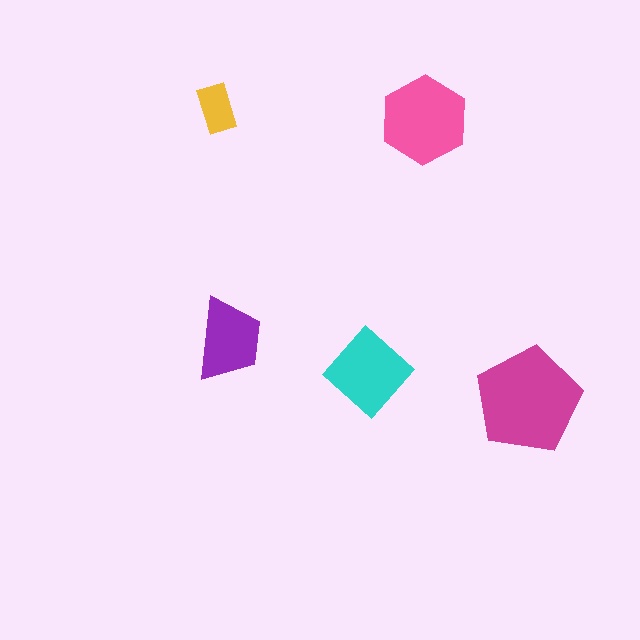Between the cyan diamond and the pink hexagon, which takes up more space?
The pink hexagon.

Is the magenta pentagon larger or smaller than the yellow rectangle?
Larger.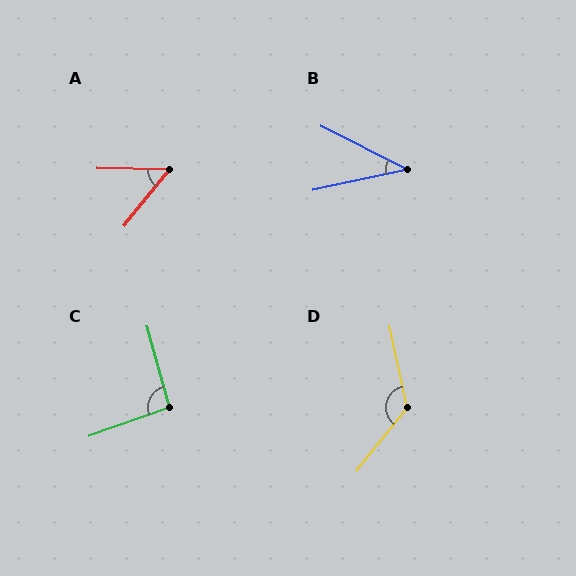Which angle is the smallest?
B, at approximately 39 degrees.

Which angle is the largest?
D, at approximately 129 degrees.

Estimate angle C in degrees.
Approximately 94 degrees.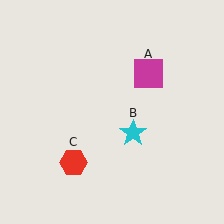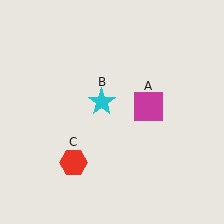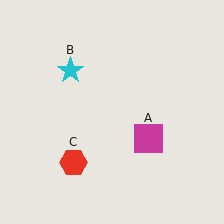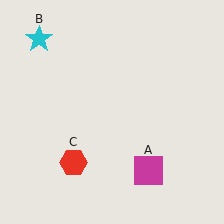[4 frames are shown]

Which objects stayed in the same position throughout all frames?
Red hexagon (object C) remained stationary.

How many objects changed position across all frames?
2 objects changed position: magenta square (object A), cyan star (object B).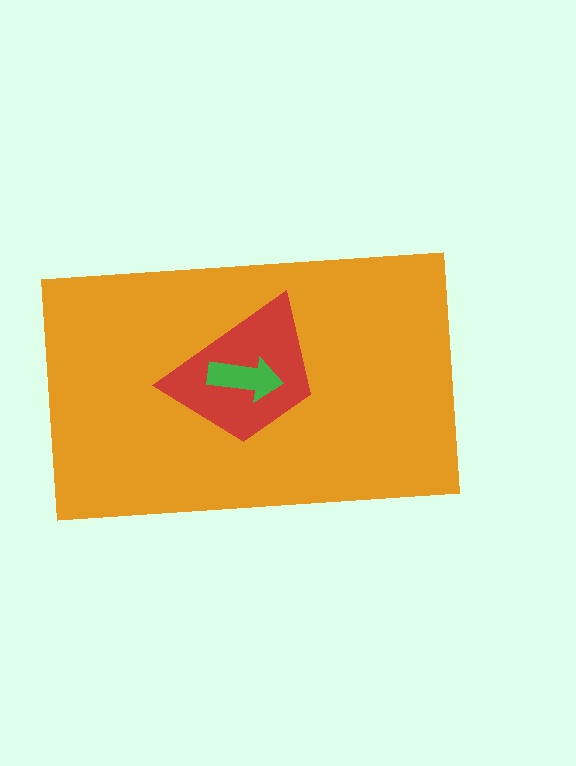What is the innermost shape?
The green arrow.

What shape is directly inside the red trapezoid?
The green arrow.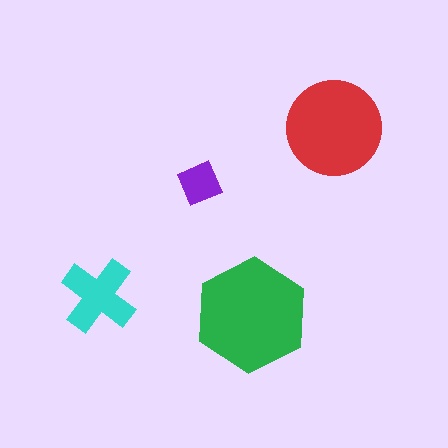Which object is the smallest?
The purple square.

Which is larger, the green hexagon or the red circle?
The green hexagon.